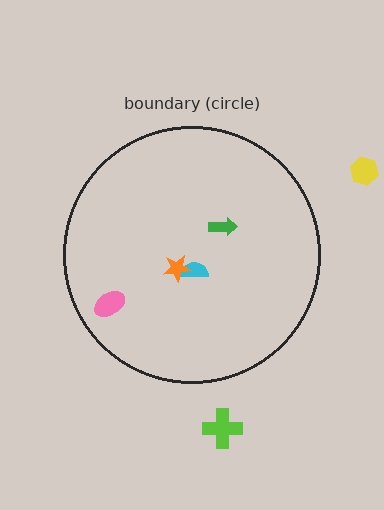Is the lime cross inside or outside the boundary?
Outside.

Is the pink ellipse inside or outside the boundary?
Inside.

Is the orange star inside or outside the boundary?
Inside.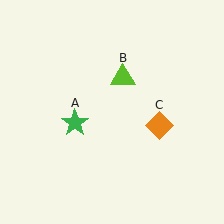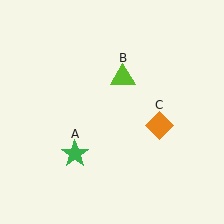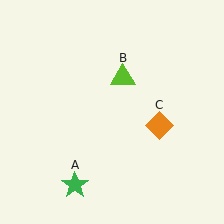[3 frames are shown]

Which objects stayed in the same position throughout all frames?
Lime triangle (object B) and orange diamond (object C) remained stationary.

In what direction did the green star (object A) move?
The green star (object A) moved down.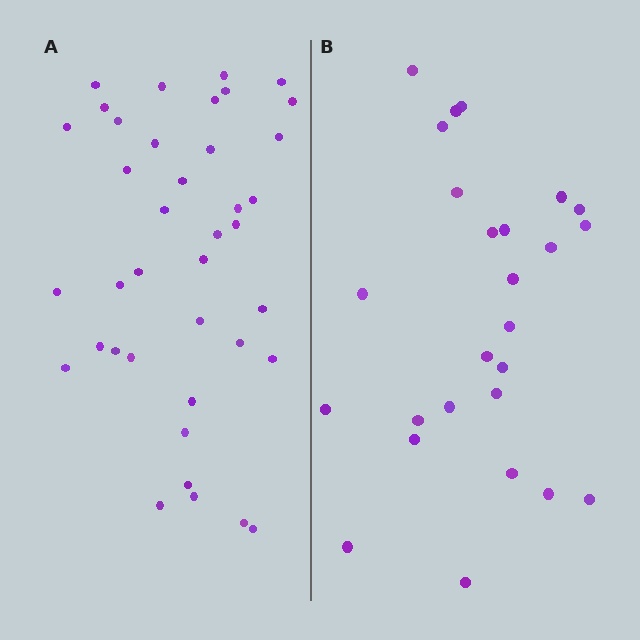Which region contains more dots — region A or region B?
Region A (the left region) has more dots.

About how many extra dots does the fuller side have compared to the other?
Region A has approximately 15 more dots than region B.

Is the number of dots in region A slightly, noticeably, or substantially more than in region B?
Region A has substantially more. The ratio is roughly 1.5 to 1.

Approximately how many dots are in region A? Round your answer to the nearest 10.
About 40 dots. (The exact count is 39, which rounds to 40.)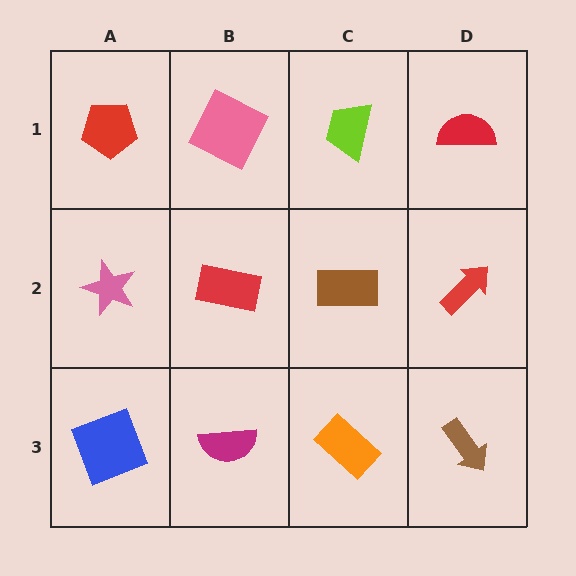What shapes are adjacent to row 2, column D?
A red semicircle (row 1, column D), a brown arrow (row 3, column D), a brown rectangle (row 2, column C).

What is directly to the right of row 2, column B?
A brown rectangle.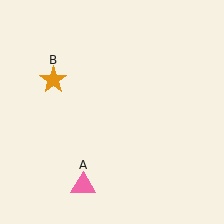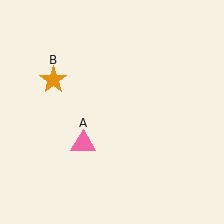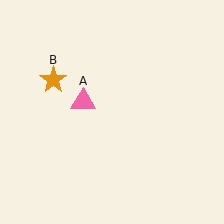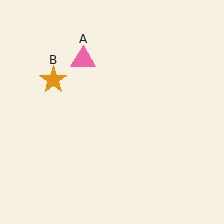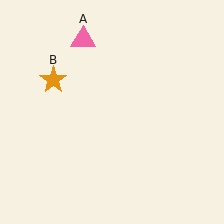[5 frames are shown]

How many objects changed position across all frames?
1 object changed position: pink triangle (object A).